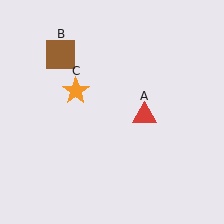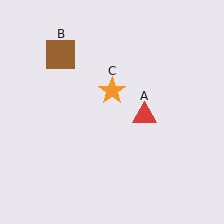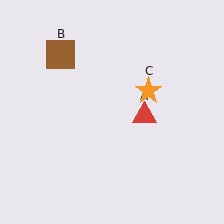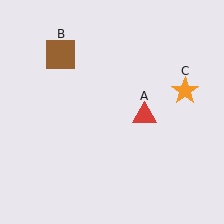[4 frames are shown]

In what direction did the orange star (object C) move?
The orange star (object C) moved right.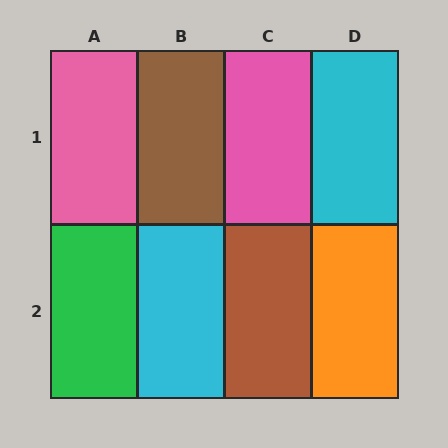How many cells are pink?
2 cells are pink.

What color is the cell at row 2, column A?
Green.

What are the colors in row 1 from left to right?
Pink, brown, pink, cyan.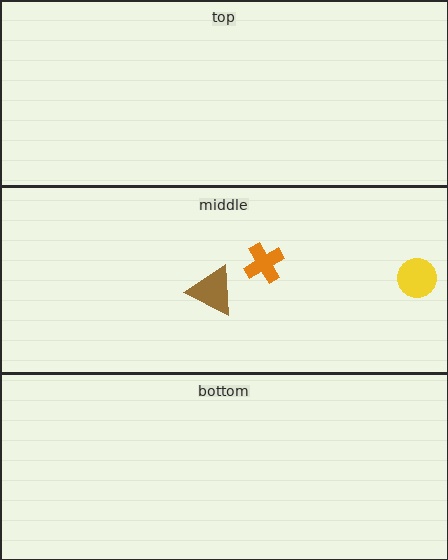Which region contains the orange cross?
The middle region.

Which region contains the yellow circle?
The middle region.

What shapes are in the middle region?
The brown triangle, the yellow circle, the orange cross.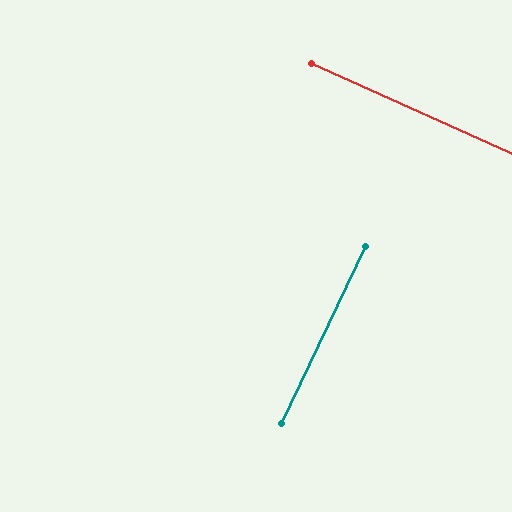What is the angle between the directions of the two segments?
Approximately 89 degrees.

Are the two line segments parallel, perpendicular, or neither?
Perpendicular — they meet at approximately 89°.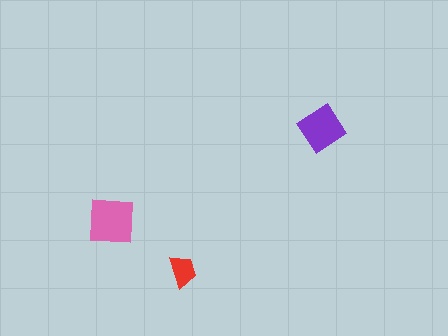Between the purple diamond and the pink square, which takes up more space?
The pink square.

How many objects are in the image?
There are 3 objects in the image.